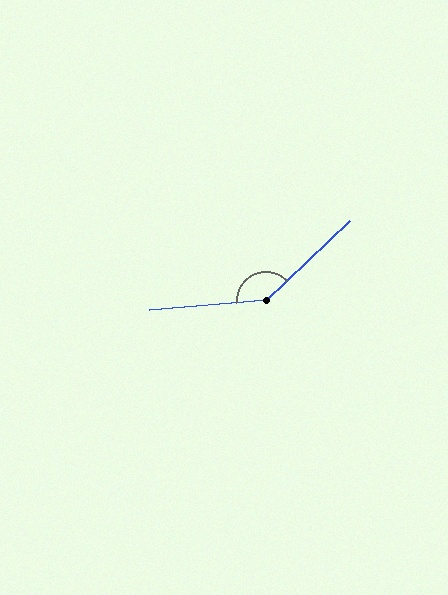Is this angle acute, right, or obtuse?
It is obtuse.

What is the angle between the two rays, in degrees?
Approximately 141 degrees.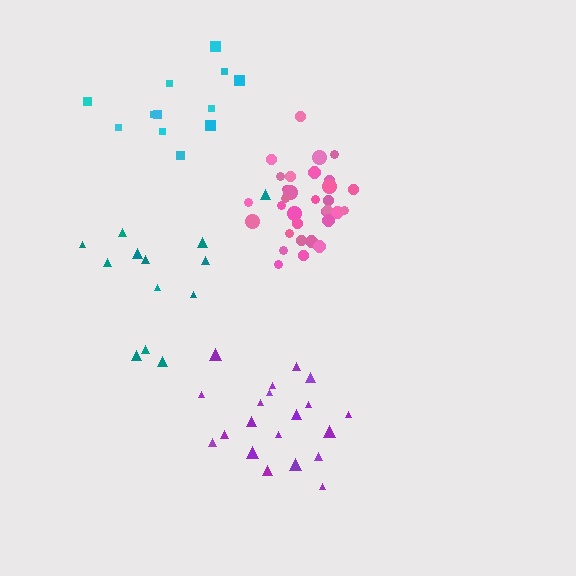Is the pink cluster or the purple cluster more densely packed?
Pink.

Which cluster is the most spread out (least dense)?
Teal.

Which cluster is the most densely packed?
Pink.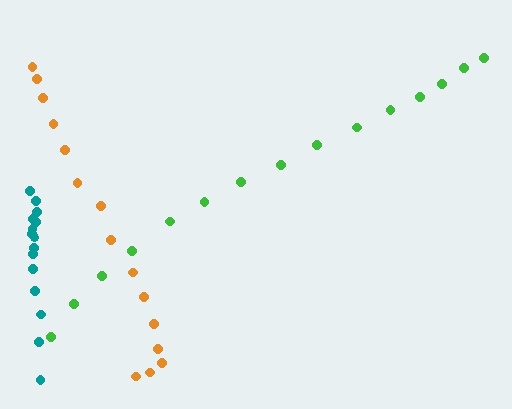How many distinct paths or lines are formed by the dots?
There are 3 distinct paths.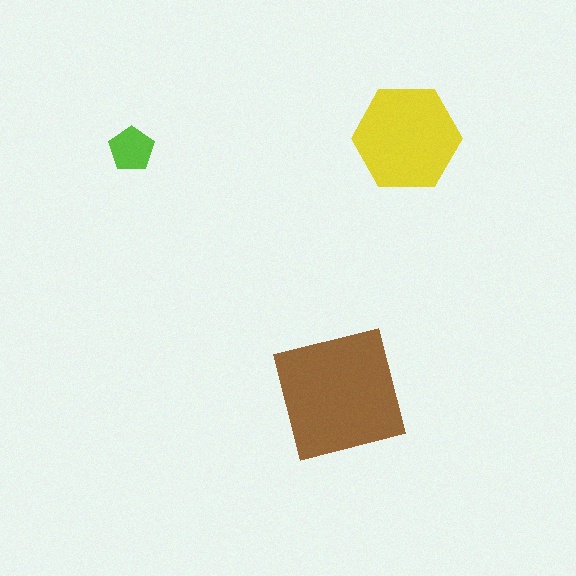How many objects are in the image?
There are 3 objects in the image.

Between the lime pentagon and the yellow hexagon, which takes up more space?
The yellow hexagon.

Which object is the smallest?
The lime pentagon.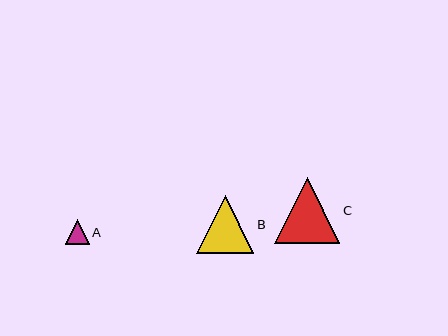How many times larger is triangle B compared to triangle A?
Triangle B is approximately 2.4 times the size of triangle A.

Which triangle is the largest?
Triangle C is the largest with a size of approximately 66 pixels.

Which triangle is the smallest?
Triangle A is the smallest with a size of approximately 24 pixels.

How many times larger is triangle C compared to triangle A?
Triangle C is approximately 2.7 times the size of triangle A.